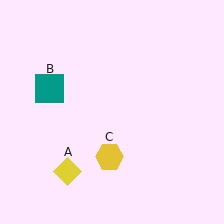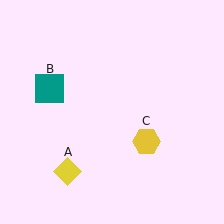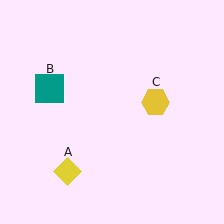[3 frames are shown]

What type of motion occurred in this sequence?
The yellow hexagon (object C) rotated counterclockwise around the center of the scene.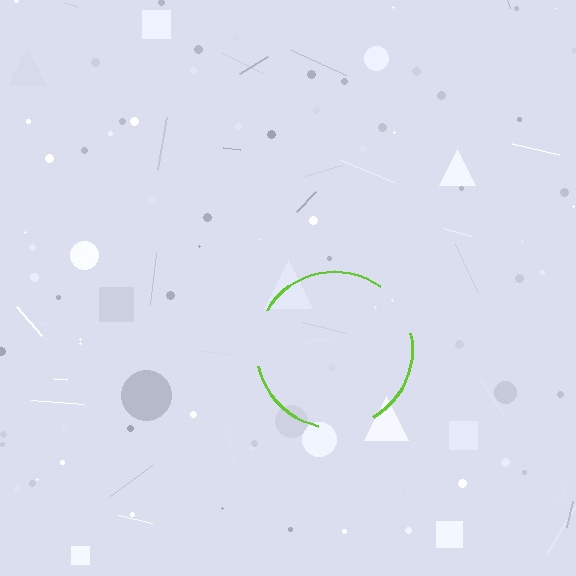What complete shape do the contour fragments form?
The contour fragments form a circle.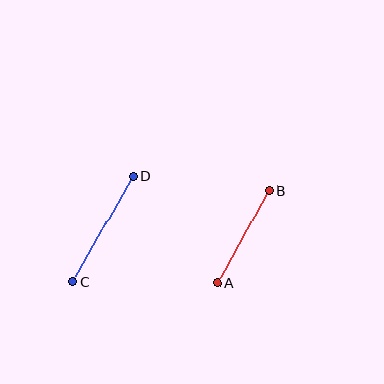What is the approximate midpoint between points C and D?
The midpoint is at approximately (103, 229) pixels.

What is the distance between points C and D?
The distance is approximately 121 pixels.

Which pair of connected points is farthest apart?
Points C and D are farthest apart.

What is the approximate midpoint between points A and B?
The midpoint is at approximately (244, 237) pixels.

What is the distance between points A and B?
The distance is approximately 106 pixels.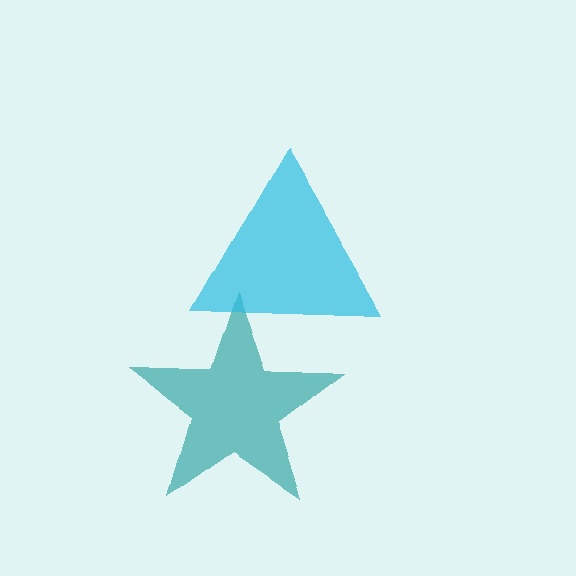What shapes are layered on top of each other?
The layered shapes are: a teal star, a cyan triangle.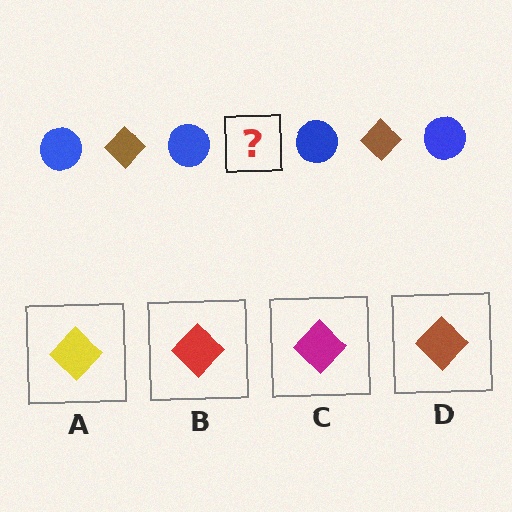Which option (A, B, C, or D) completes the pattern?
D.